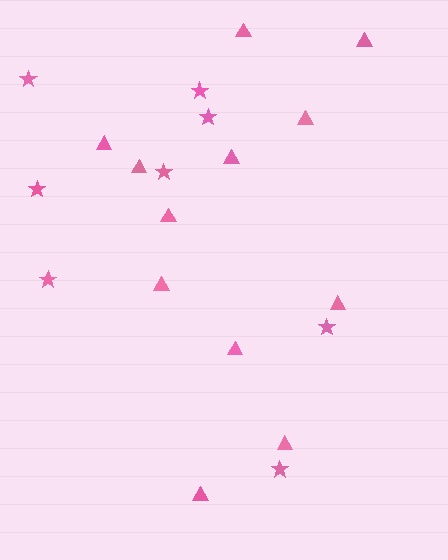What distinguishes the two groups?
There are 2 groups: one group of stars (8) and one group of triangles (12).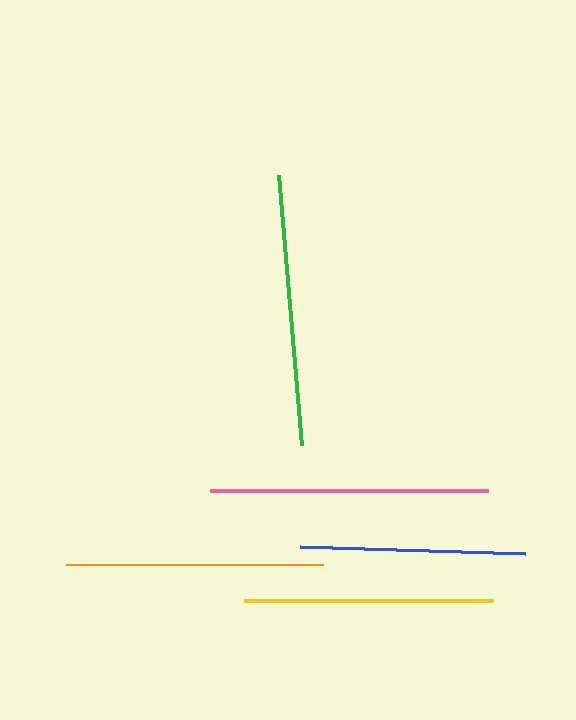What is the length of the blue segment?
The blue segment is approximately 225 pixels long.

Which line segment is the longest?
The pink line is the longest at approximately 278 pixels.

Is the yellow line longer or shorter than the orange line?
The orange line is longer than the yellow line.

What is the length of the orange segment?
The orange segment is approximately 256 pixels long.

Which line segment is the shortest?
The blue line is the shortest at approximately 225 pixels.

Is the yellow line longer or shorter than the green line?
The green line is longer than the yellow line.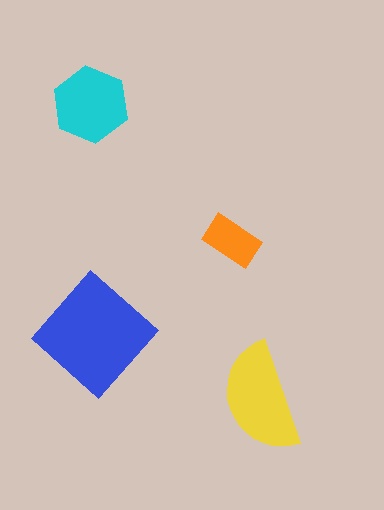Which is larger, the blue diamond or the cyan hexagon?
The blue diamond.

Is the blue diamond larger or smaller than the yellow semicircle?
Larger.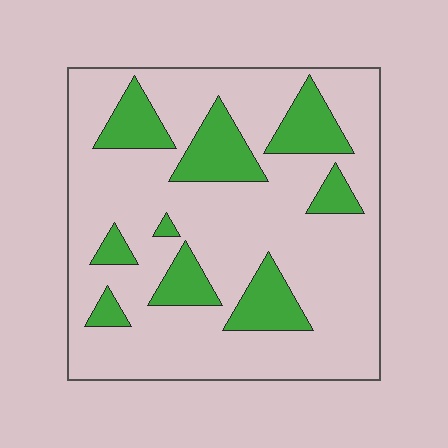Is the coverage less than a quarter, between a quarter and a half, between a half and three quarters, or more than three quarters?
Less than a quarter.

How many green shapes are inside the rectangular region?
9.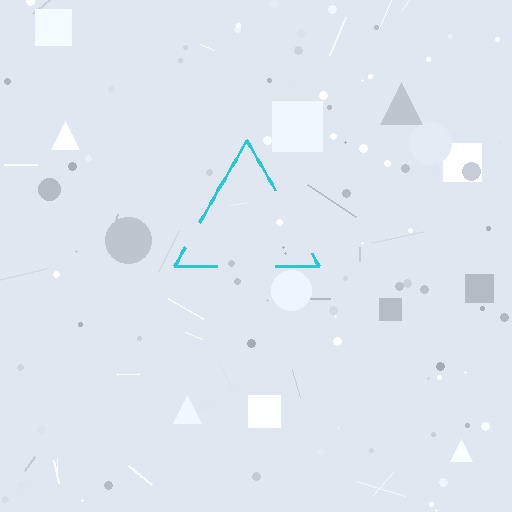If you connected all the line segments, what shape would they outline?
They would outline a triangle.